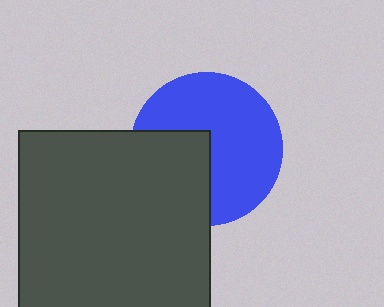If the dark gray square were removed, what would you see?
You would see the complete blue circle.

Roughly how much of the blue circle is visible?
About half of it is visible (roughly 64%).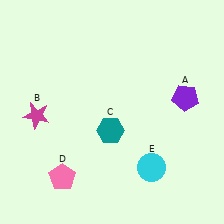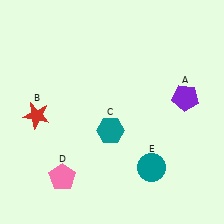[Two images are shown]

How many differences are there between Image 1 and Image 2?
There are 2 differences between the two images.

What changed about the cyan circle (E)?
In Image 1, E is cyan. In Image 2, it changed to teal.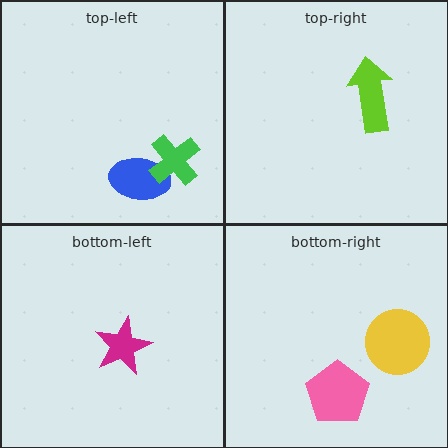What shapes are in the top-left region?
The blue ellipse, the green cross.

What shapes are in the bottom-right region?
The pink pentagon, the yellow circle.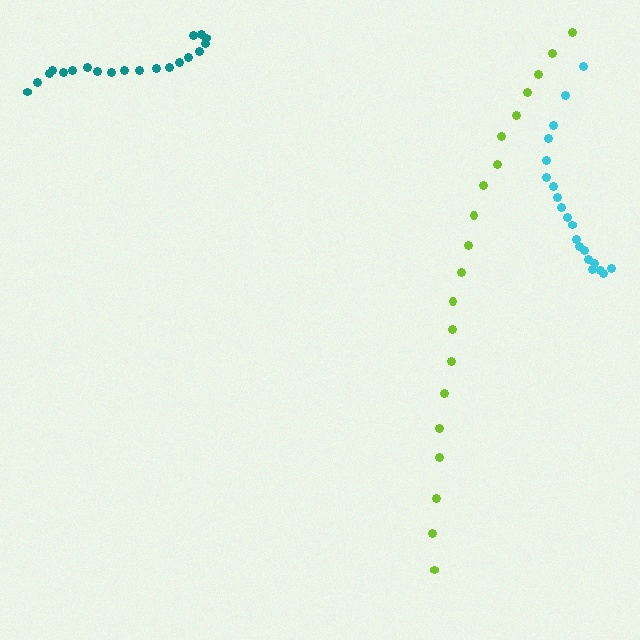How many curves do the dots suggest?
There are 3 distinct paths.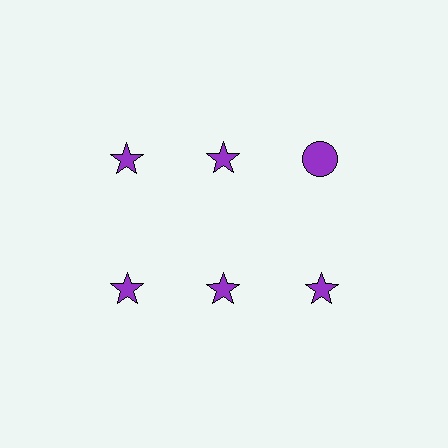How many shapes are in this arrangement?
There are 6 shapes arranged in a grid pattern.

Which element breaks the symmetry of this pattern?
The purple circle in the top row, center column breaks the symmetry. All other shapes are purple stars.